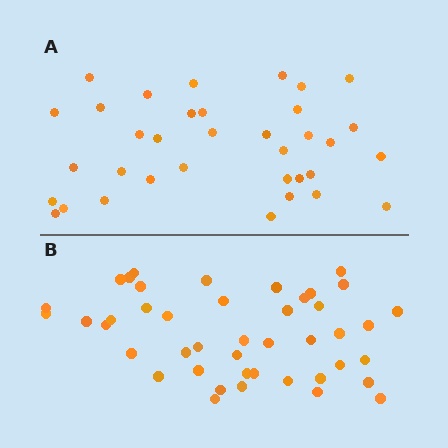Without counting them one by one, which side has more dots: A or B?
Region B (the bottom region) has more dots.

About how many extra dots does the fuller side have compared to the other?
Region B has roughly 8 or so more dots than region A.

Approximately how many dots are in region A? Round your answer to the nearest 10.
About 40 dots. (The exact count is 35, which rounds to 40.)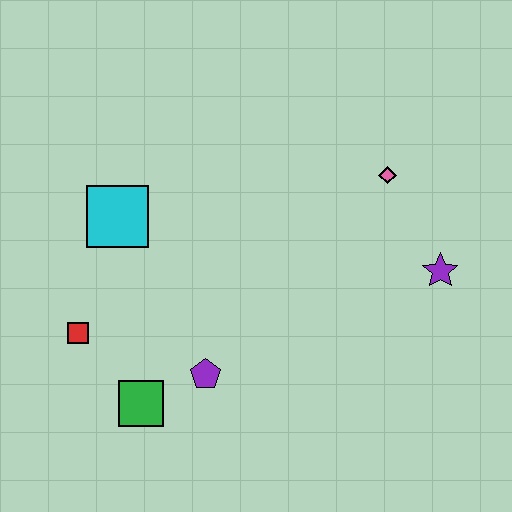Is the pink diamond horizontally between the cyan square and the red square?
No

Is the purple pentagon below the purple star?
Yes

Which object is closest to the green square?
The purple pentagon is closest to the green square.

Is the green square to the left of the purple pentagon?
Yes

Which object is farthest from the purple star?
The red square is farthest from the purple star.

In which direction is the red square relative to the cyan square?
The red square is below the cyan square.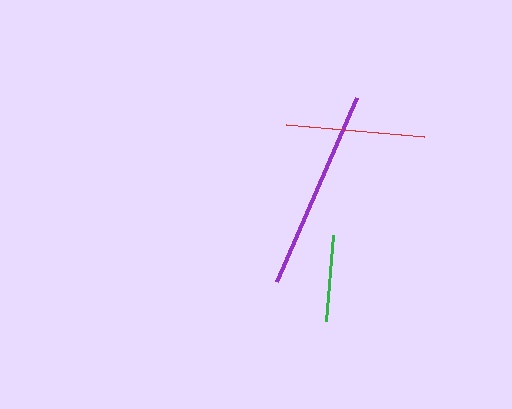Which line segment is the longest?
The purple line is the longest at approximately 200 pixels.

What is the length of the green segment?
The green segment is approximately 86 pixels long.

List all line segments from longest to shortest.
From longest to shortest: purple, red, green.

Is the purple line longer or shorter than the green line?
The purple line is longer than the green line.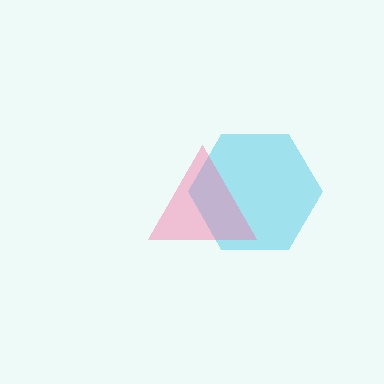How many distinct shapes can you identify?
There are 2 distinct shapes: a cyan hexagon, a pink triangle.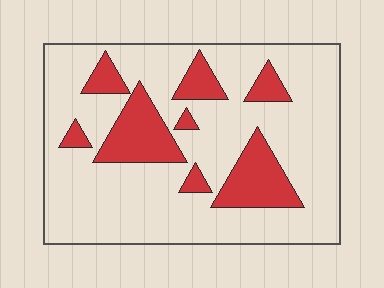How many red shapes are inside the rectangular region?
8.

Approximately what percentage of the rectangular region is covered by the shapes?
Approximately 20%.